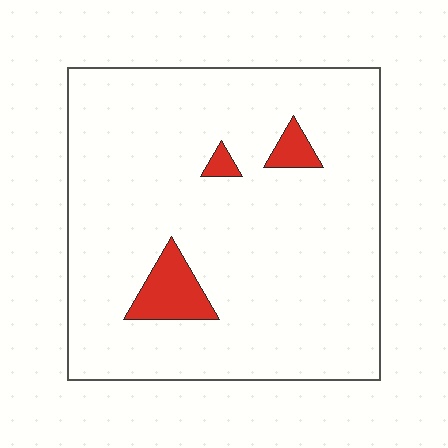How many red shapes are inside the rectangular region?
3.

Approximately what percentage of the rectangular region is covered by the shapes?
Approximately 5%.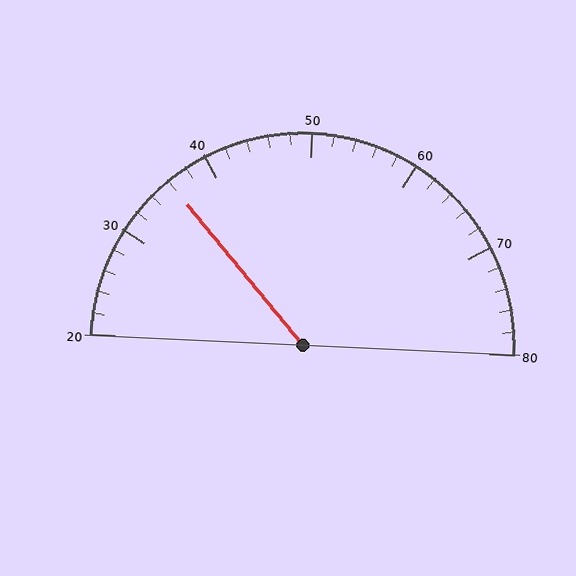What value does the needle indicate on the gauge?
The needle indicates approximately 36.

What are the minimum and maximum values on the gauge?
The gauge ranges from 20 to 80.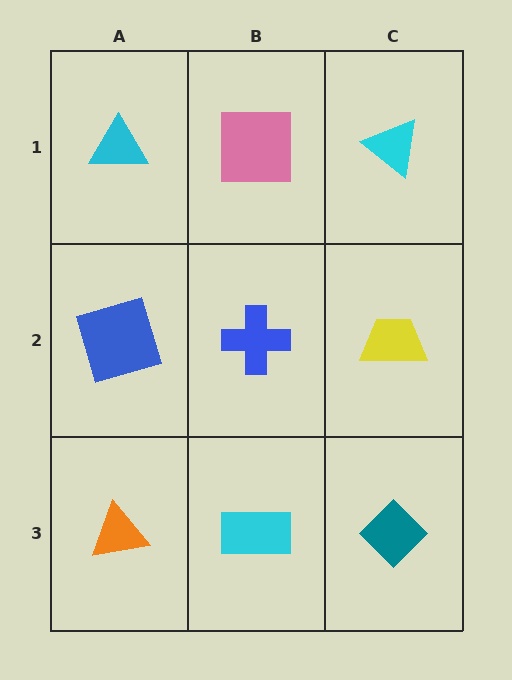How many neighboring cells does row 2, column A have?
3.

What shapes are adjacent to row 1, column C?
A yellow trapezoid (row 2, column C), a pink square (row 1, column B).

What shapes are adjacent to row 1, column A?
A blue square (row 2, column A), a pink square (row 1, column B).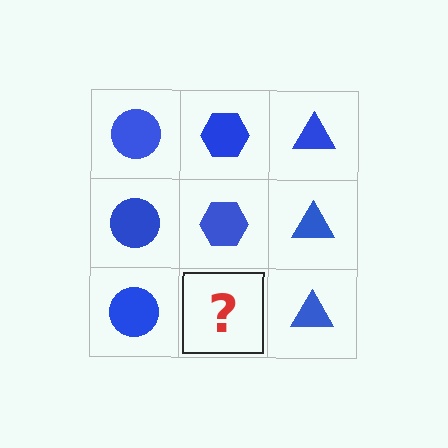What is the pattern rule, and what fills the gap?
The rule is that each column has a consistent shape. The gap should be filled with a blue hexagon.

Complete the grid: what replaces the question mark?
The question mark should be replaced with a blue hexagon.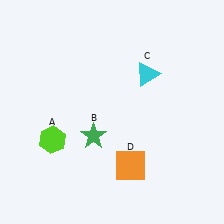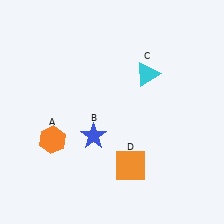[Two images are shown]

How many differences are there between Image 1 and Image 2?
There are 2 differences between the two images.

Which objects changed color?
A changed from lime to orange. B changed from green to blue.